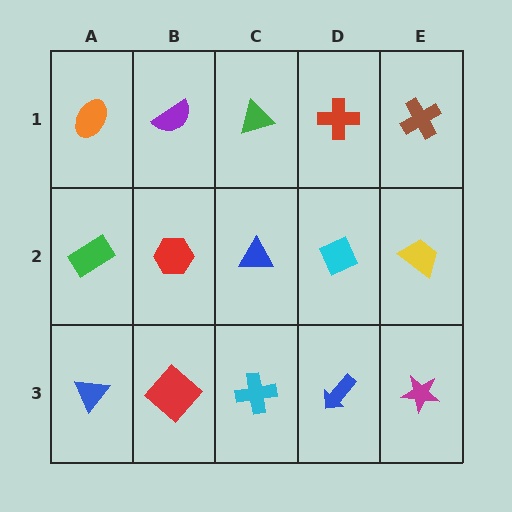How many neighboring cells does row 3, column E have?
2.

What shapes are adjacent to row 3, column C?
A blue triangle (row 2, column C), a red diamond (row 3, column B), a blue arrow (row 3, column D).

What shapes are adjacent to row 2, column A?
An orange ellipse (row 1, column A), a blue triangle (row 3, column A), a red hexagon (row 2, column B).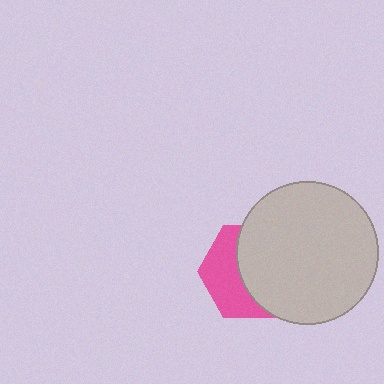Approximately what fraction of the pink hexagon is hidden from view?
Roughly 58% of the pink hexagon is hidden behind the light gray circle.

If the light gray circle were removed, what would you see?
You would see the complete pink hexagon.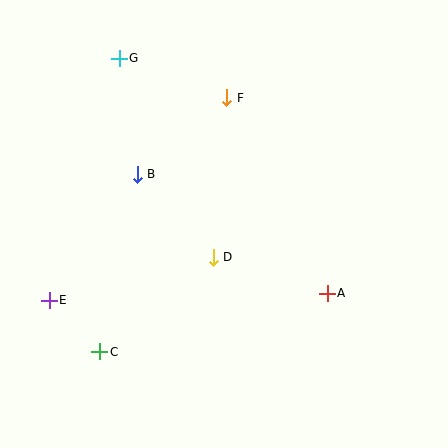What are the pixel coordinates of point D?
Point D is at (213, 257).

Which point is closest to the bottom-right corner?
Point A is closest to the bottom-right corner.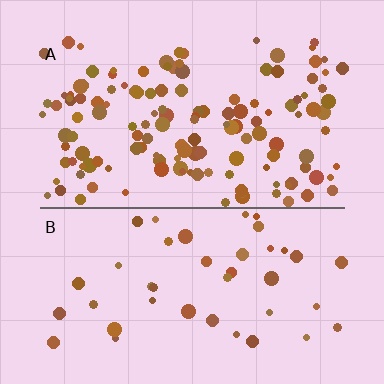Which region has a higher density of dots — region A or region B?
A (the top).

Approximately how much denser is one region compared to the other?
Approximately 3.2× — region A over region B.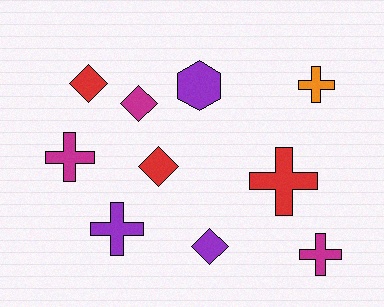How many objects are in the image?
There are 10 objects.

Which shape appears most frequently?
Cross, with 5 objects.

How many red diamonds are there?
There are 2 red diamonds.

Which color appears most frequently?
Purple, with 3 objects.